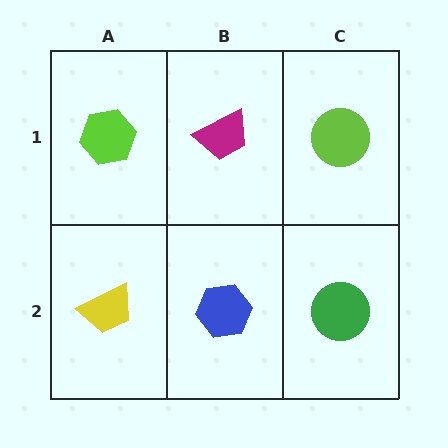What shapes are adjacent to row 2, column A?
A lime hexagon (row 1, column A), a blue hexagon (row 2, column B).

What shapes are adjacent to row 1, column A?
A yellow trapezoid (row 2, column A), a magenta trapezoid (row 1, column B).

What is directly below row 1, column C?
A green circle.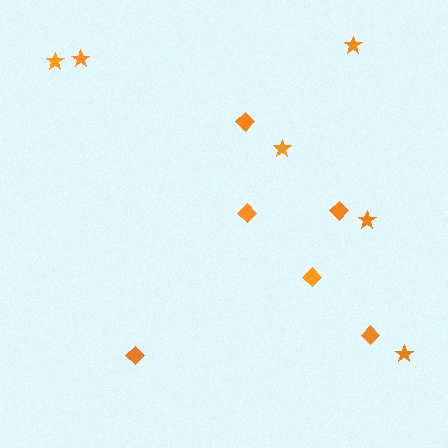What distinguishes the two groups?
There are 2 groups: one group of diamonds (6) and one group of stars (6).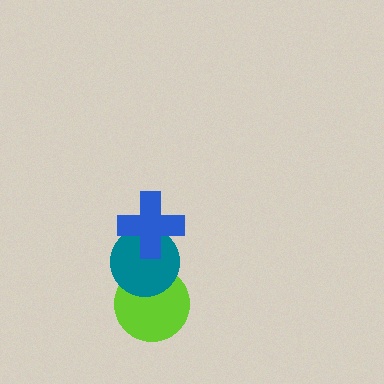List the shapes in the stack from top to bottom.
From top to bottom: the blue cross, the teal circle, the lime circle.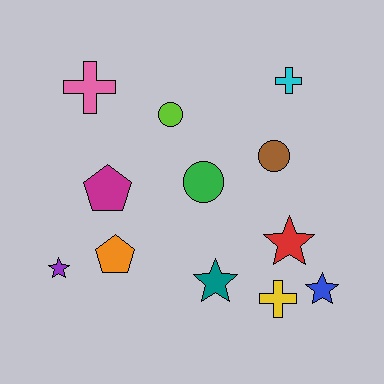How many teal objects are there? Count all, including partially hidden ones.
There is 1 teal object.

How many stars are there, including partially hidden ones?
There are 4 stars.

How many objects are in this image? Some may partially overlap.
There are 12 objects.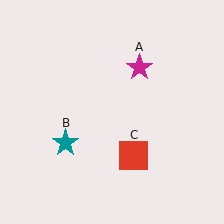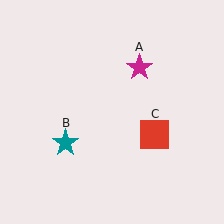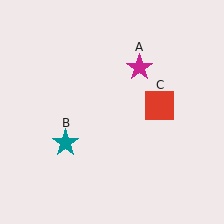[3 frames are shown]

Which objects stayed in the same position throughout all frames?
Magenta star (object A) and teal star (object B) remained stationary.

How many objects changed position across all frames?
1 object changed position: red square (object C).